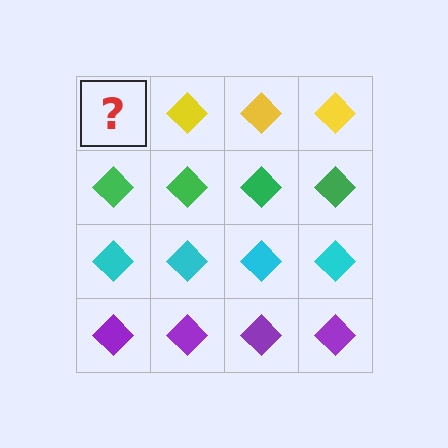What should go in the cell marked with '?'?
The missing cell should contain a yellow diamond.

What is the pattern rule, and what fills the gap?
The rule is that each row has a consistent color. The gap should be filled with a yellow diamond.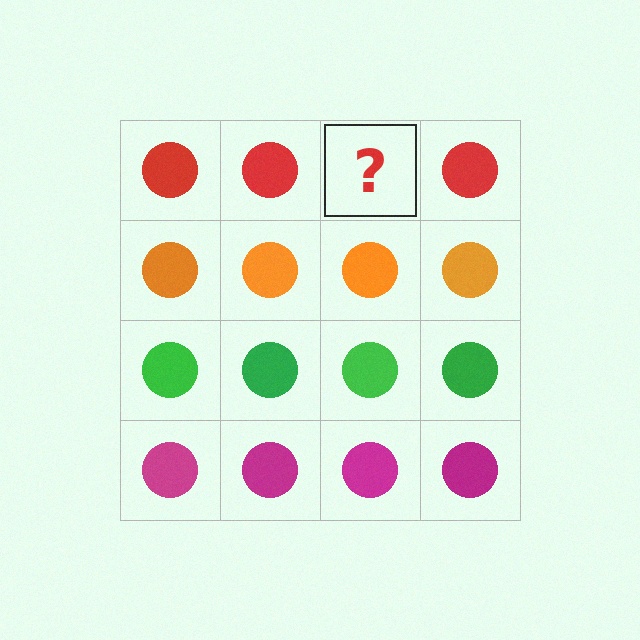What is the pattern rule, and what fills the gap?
The rule is that each row has a consistent color. The gap should be filled with a red circle.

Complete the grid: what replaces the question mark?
The question mark should be replaced with a red circle.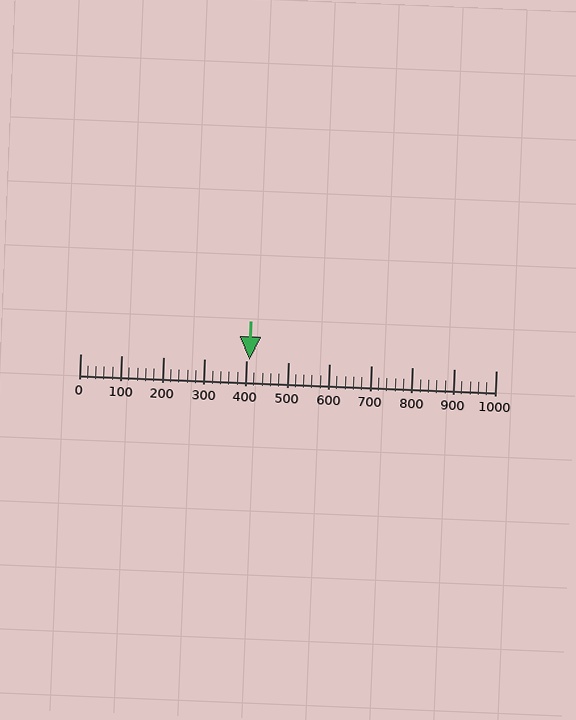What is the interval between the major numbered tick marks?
The major tick marks are spaced 100 units apart.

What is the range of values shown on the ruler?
The ruler shows values from 0 to 1000.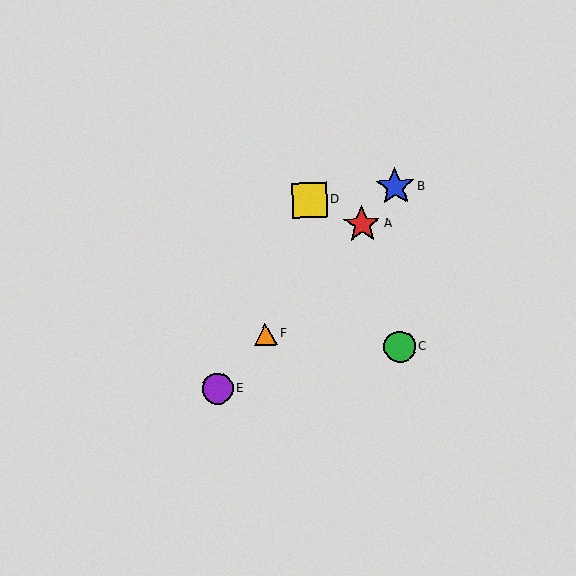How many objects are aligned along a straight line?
4 objects (A, B, E, F) are aligned along a straight line.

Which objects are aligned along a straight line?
Objects A, B, E, F are aligned along a straight line.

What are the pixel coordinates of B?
Object B is at (395, 187).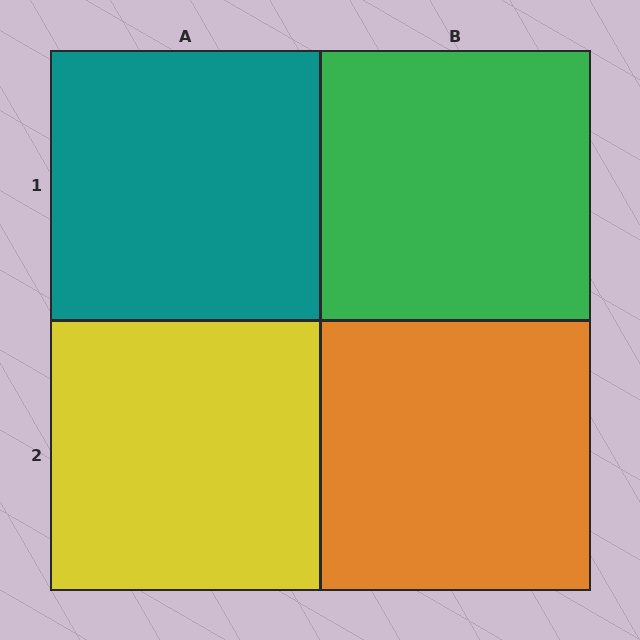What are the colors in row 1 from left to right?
Teal, green.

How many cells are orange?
1 cell is orange.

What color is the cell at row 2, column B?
Orange.